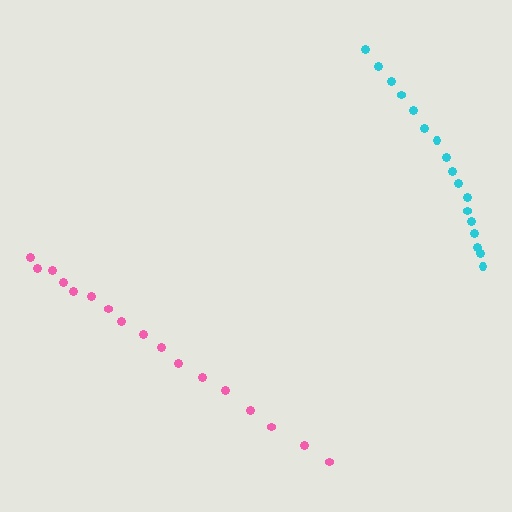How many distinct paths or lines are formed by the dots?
There are 2 distinct paths.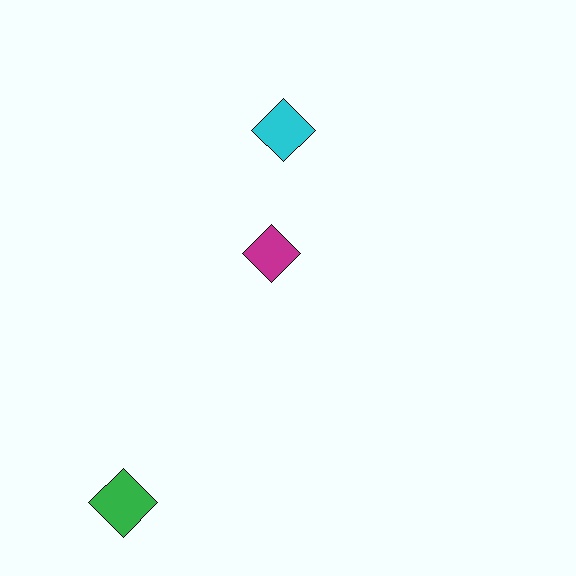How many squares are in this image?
There are no squares.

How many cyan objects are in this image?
There is 1 cyan object.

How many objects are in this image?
There are 3 objects.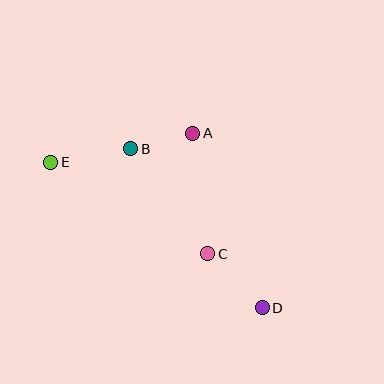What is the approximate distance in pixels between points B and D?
The distance between B and D is approximately 207 pixels.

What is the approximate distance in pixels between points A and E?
The distance between A and E is approximately 145 pixels.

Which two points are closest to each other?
Points A and B are closest to each other.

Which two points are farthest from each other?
Points D and E are farthest from each other.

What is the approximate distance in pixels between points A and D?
The distance between A and D is approximately 188 pixels.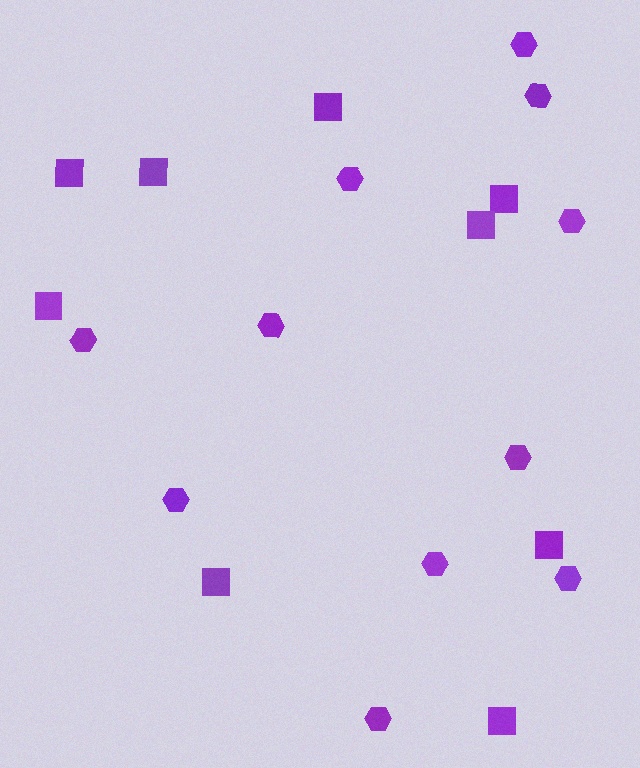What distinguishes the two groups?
There are 2 groups: one group of hexagons (11) and one group of squares (9).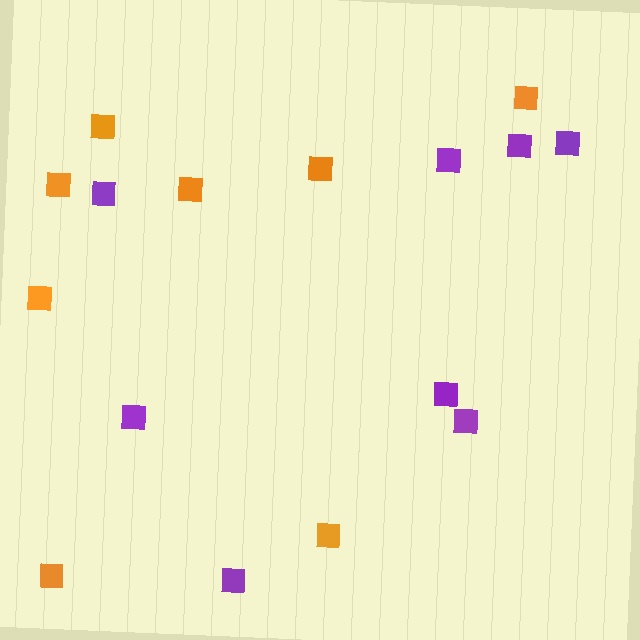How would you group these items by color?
There are 2 groups: one group of purple squares (8) and one group of orange squares (8).